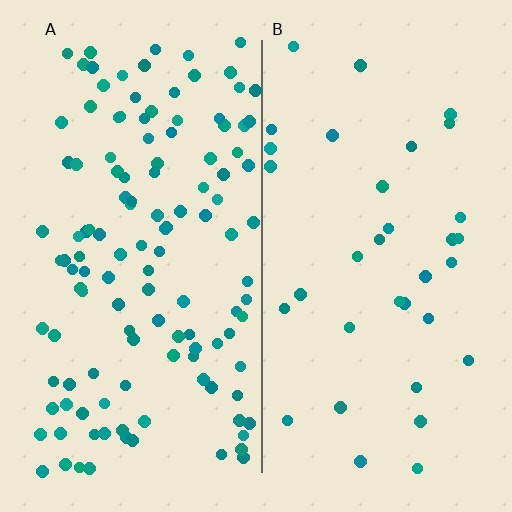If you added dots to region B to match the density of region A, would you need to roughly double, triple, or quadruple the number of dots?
Approximately quadruple.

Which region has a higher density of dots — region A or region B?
A (the left).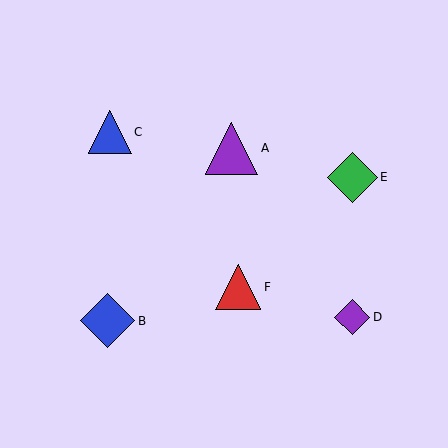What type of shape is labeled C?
Shape C is a blue triangle.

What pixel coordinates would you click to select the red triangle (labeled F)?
Click at (238, 287) to select the red triangle F.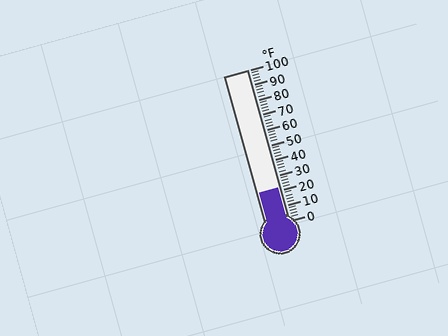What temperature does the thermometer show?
The thermometer shows approximately 22°F.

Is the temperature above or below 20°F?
The temperature is above 20°F.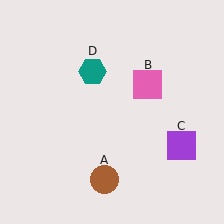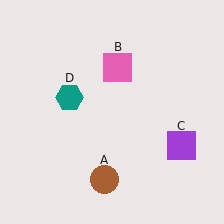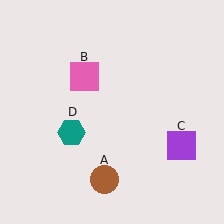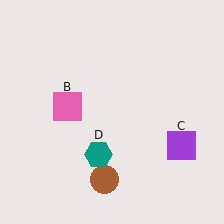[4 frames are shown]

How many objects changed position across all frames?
2 objects changed position: pink square (object B), teal hexagon (object D).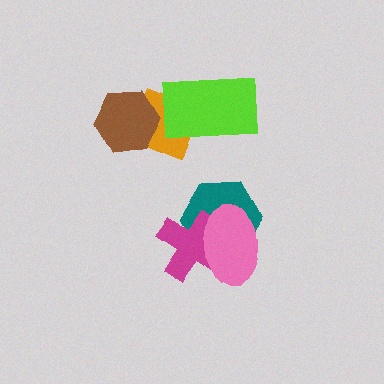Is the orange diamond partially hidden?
Yes, it is partially covered by another shape.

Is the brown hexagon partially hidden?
No, no other shape covers it.